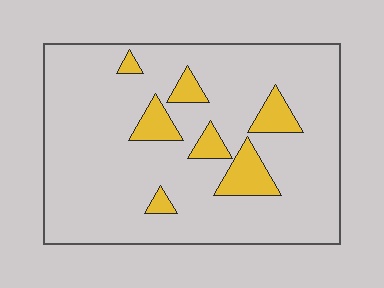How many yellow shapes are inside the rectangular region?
7.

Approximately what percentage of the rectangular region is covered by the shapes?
Approximately 10%.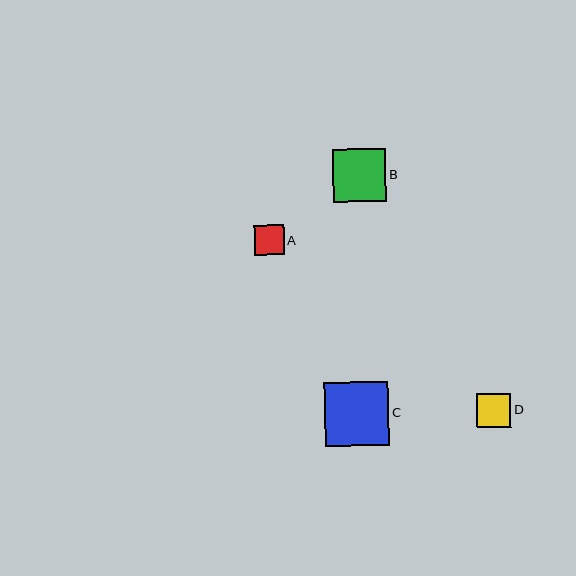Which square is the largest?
Square C is the largest with a size of approximately 64 pixels.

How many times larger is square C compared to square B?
Square C is approximately 1.2 times the size of square B.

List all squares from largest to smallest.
From largest to smallest: C, B, D, A.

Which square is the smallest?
Square A is the smallest with a size of approximately 30 pixels.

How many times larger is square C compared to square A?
Square C is approximately 2.2 times the size of square A.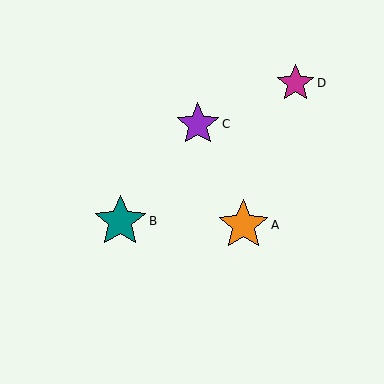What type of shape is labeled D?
Shape D is a magenta star.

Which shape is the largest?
The teal star (labeled B) is the largest.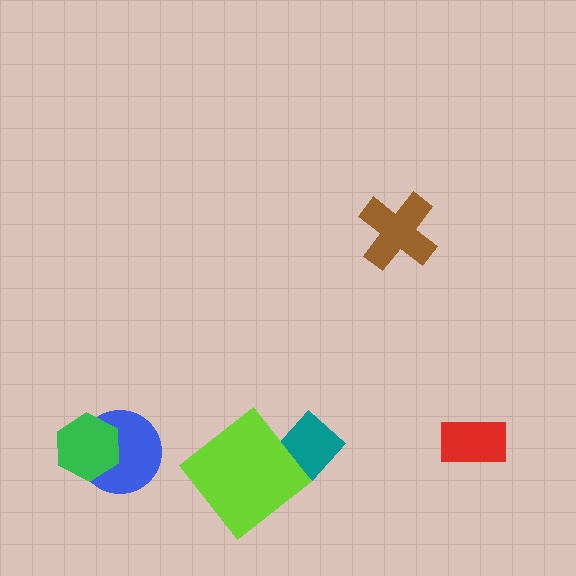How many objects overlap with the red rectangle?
0 objects overlap with the red rectangle.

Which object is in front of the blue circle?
The green hexagon is in front of the blue circle.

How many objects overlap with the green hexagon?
1 object overlaps with the green hexagon.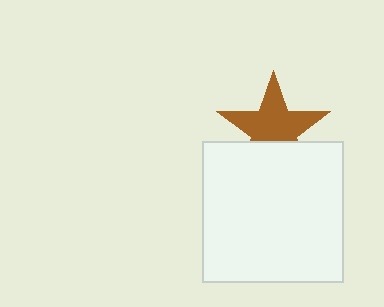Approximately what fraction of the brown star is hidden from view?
Roughly 32% of the brown star is hidden behind the white square.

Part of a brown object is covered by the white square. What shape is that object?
It is a star.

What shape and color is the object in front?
The object in front is a white square.